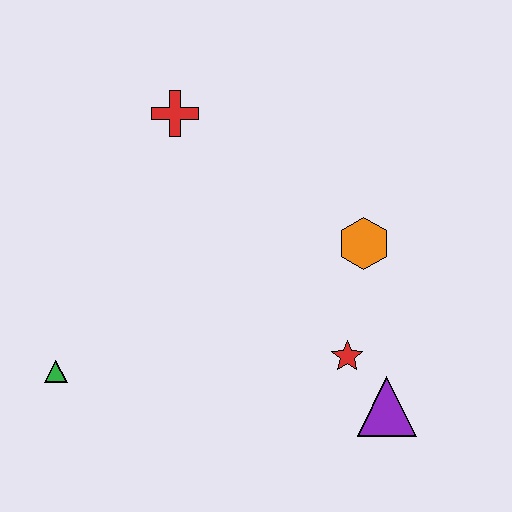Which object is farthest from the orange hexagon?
The green triangle is farthest from the orange hexagon.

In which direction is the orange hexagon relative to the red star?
The orange hexagon is above the red star.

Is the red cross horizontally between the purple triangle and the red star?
No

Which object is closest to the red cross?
The orange hexagon is closest to the red cross.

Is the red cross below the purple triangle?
No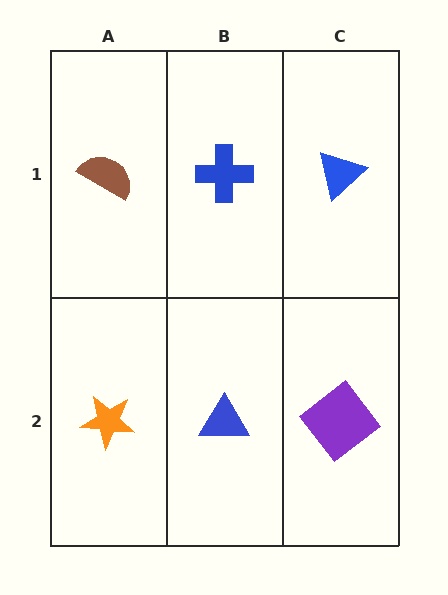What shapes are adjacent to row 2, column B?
A blue cross (row 1, column B), an orange star (row 2, column A), a purple diamond (row 2, column C).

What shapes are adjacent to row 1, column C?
A purple diamond (row 2, column C), a blue cross (row 1, column B).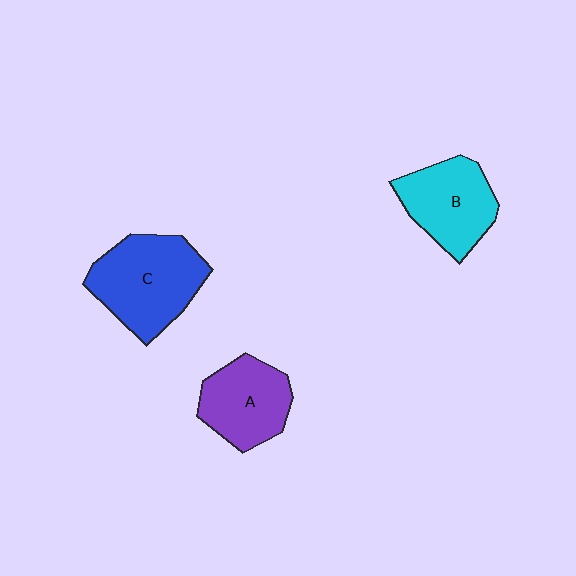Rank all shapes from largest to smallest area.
From largest to smallest: C (blue), B (cyan), A (purple).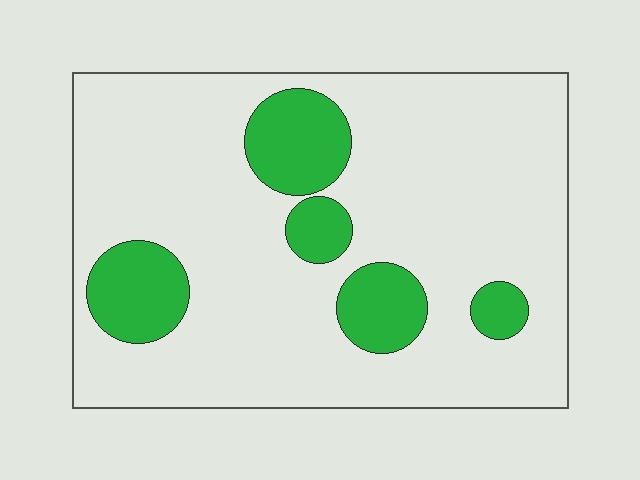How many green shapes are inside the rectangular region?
5.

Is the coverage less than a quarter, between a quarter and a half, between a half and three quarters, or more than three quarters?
Less than a quarter.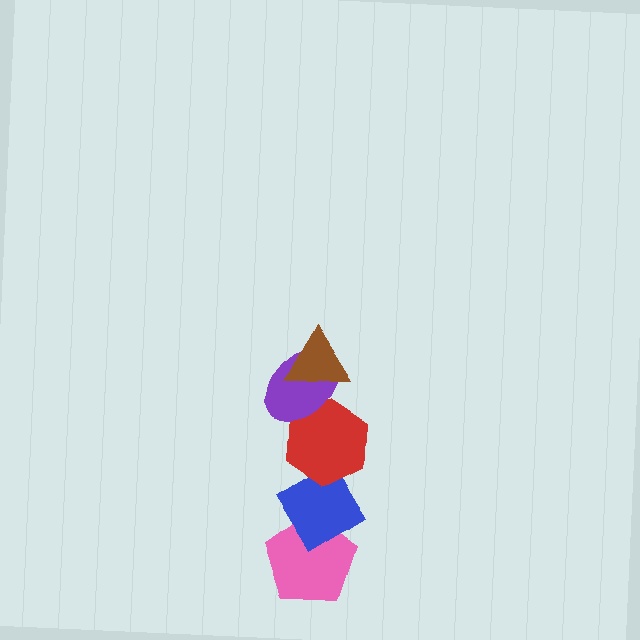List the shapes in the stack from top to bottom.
From top to bottom: the brown triangle, the purple ellipse, the red hexagon, the blue diamond, the pink pentagon.